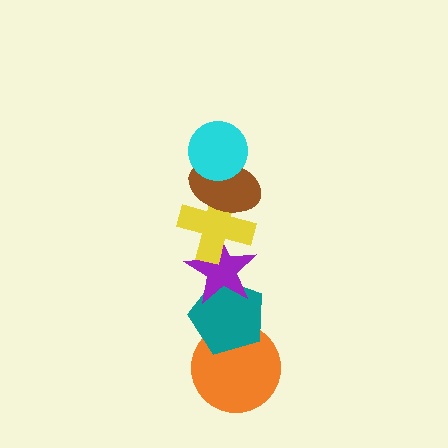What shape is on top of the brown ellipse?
The cyan circle is on top of the brown ellipse.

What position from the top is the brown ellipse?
The brown ellipse is 2nd from the top.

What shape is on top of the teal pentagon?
The purple star is on top of the teal pentagon.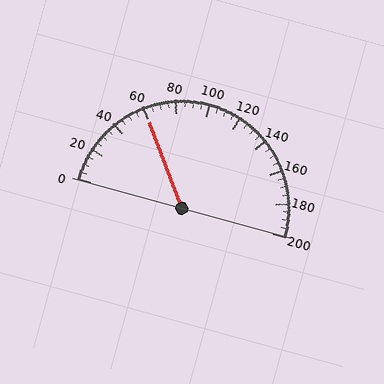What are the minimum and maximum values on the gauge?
The gauge ranges from 0 to 200.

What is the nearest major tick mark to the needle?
The nearest major tick mark is 60.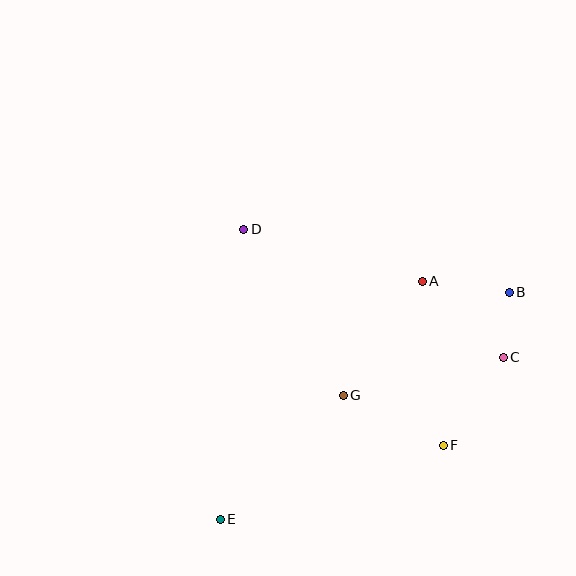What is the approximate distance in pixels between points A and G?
The distance between A and G is approximately 139 pixels.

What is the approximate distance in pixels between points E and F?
The distance between E and F is approximately 235 pixels.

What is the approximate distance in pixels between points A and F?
The distance between A and F is approximately 165 pixels.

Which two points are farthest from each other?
Points B and E are farthest from each other.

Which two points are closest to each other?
Points B and C are closest to each other.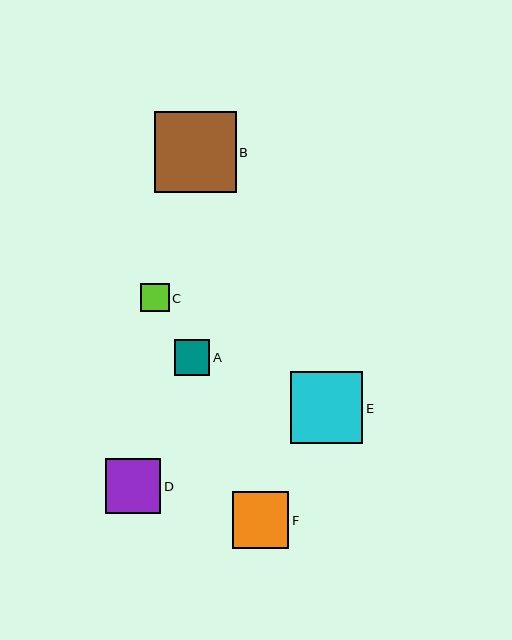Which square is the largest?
Square B is the largest with a size of approximately 82 pixels.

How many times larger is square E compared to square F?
Square E is approximately 1.3 times the size of square F.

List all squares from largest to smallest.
From largest to smallest: B, E, F, D, A, C.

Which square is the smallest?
Square C is the smallest with a size of approximately 28 pixels.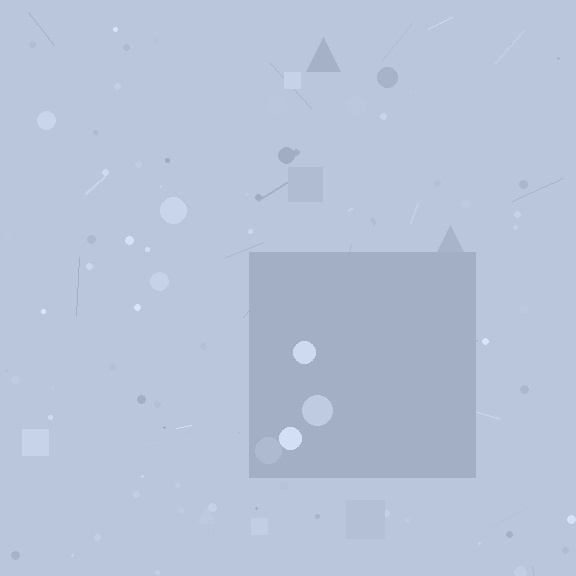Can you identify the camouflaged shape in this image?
The camouflaged shape is a square.